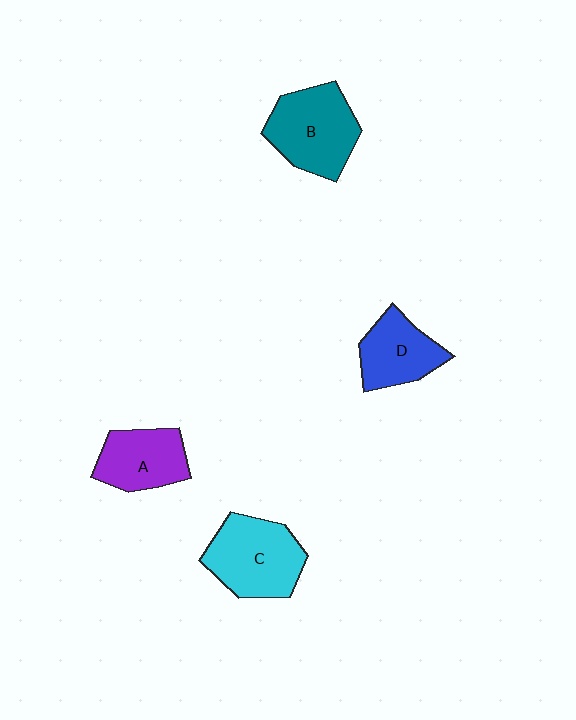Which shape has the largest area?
Shape C (cyan).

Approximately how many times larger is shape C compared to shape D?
Approximately 1.4 times.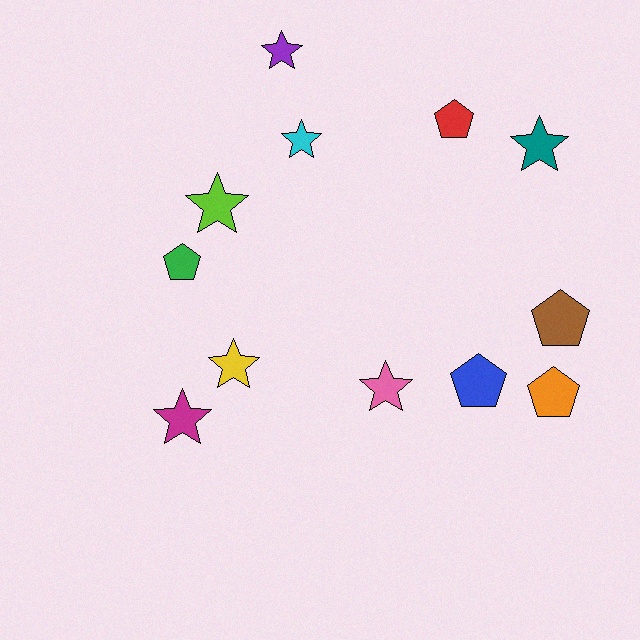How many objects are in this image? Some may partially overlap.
There are 12 objects.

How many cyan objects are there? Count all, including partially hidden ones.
There is 1 cyan object.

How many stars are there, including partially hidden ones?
There are 7 stars.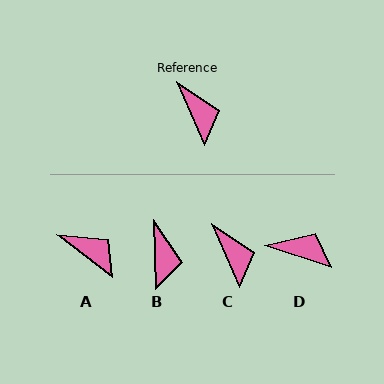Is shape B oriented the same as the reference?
No, it is off by about 21 degrees.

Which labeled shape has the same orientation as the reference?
C.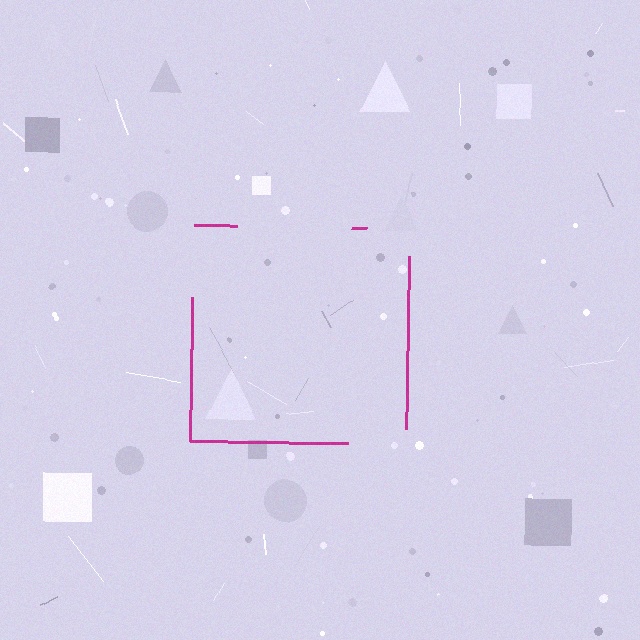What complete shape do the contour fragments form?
The contour fragments form a square.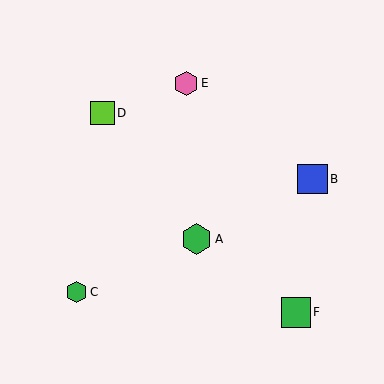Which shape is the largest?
The green hexagon (labeled A) is the largest.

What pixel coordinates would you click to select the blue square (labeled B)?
Click at (312, 179) to select the blue square B.